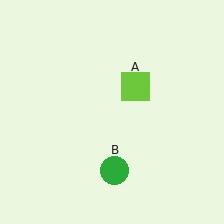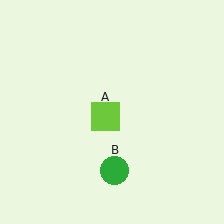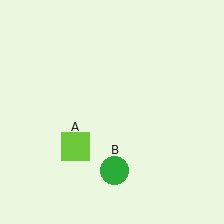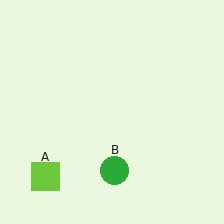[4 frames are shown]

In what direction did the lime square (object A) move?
The lime square (object A) moved down and to the left.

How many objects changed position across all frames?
1 object changed position: lime square (object A).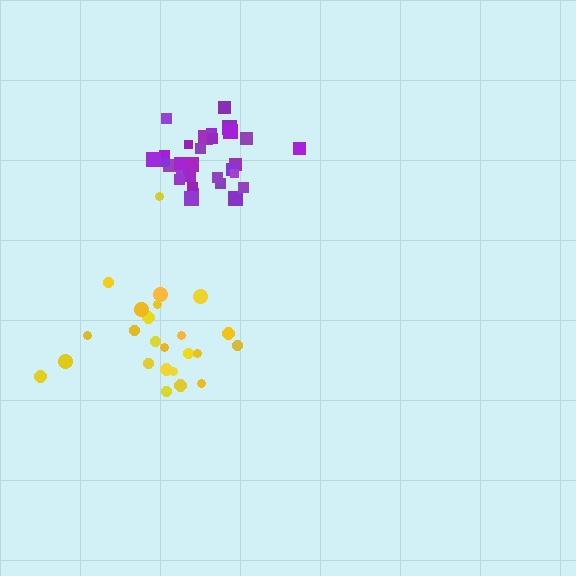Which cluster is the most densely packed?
Purple.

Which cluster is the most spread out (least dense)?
Yellow.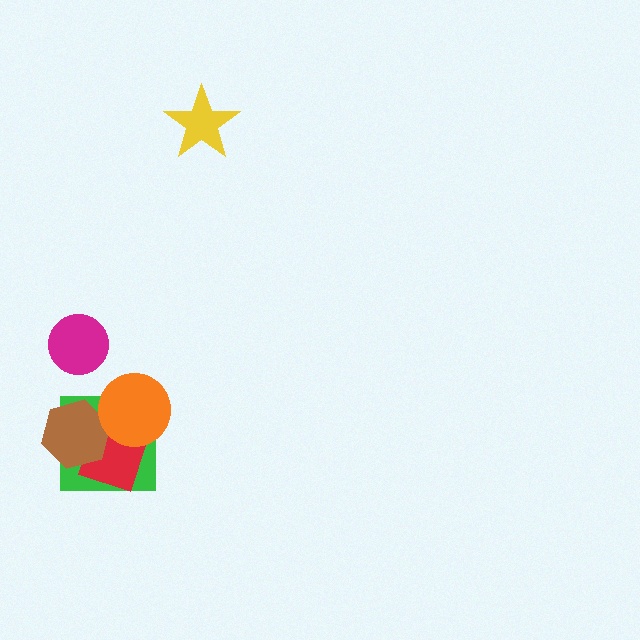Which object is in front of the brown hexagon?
The orange circle is in front of the brown hexagon.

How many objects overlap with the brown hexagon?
3 objects overlap with the brown hexagon.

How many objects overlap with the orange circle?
3 objects overlap with the orange circle.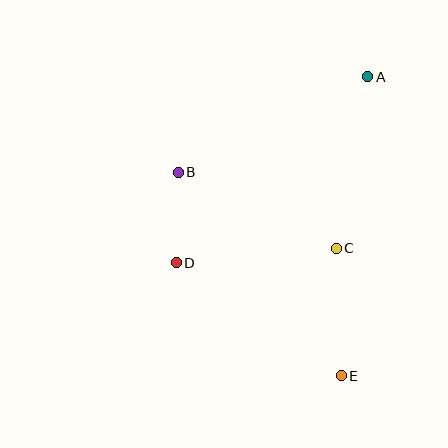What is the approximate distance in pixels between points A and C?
The distance between A and C is approximately 175 pixels.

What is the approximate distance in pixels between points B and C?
The distance between B and C is approximately 176 pixels.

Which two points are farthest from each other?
Points A and E are farthest from each other.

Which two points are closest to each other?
Points B and D are closest to each other.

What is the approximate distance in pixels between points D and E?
The distance between D and E is approximately 200 pixels.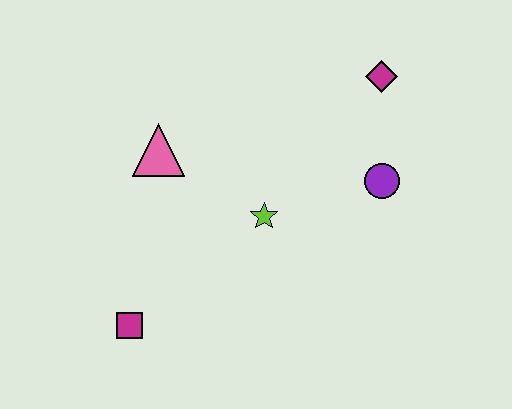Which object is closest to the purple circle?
The magenta diamond is closest to the purple circle.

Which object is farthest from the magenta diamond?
The magenta square is farthest from the magenta diamond.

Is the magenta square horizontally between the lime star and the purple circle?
No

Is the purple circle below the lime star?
No